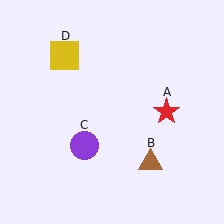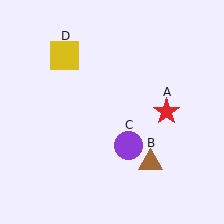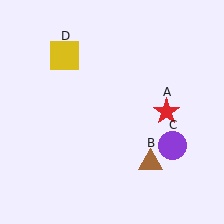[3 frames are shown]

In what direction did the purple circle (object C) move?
The purple circle (object C) moved right.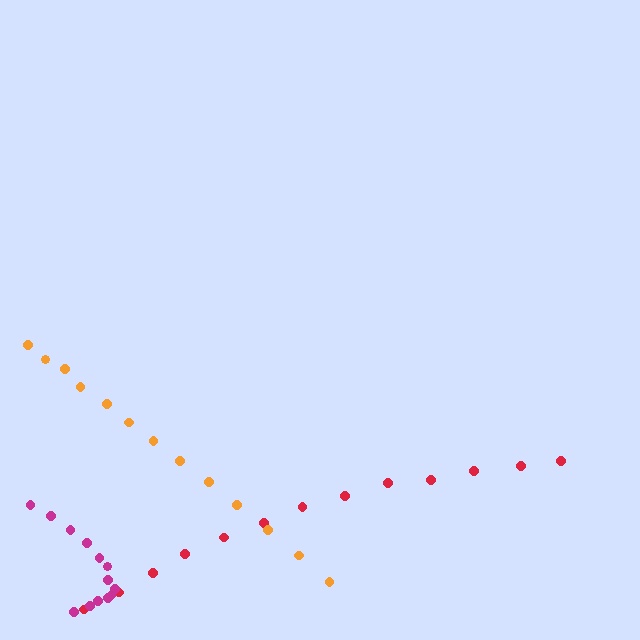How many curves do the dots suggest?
There are 3 distinct paths.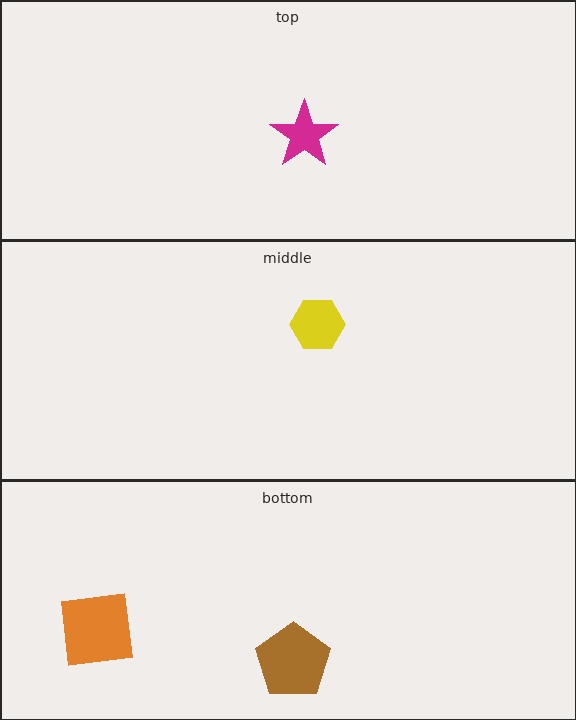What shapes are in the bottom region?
The orange square, the brown pentagon.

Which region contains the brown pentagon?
The bottom region.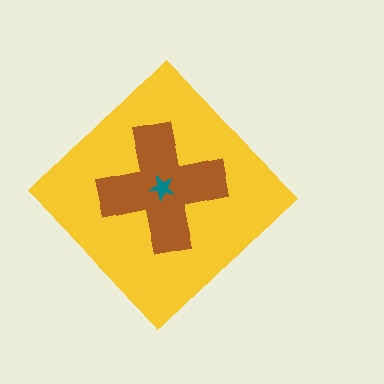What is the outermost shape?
The yellow diamond.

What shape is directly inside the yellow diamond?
The brown cross.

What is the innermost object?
The teal star.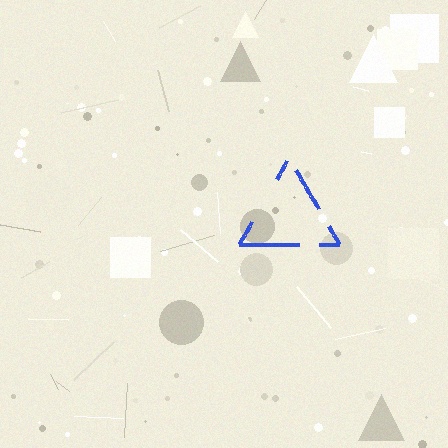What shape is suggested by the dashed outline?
The dashed outline suggests a triangle.